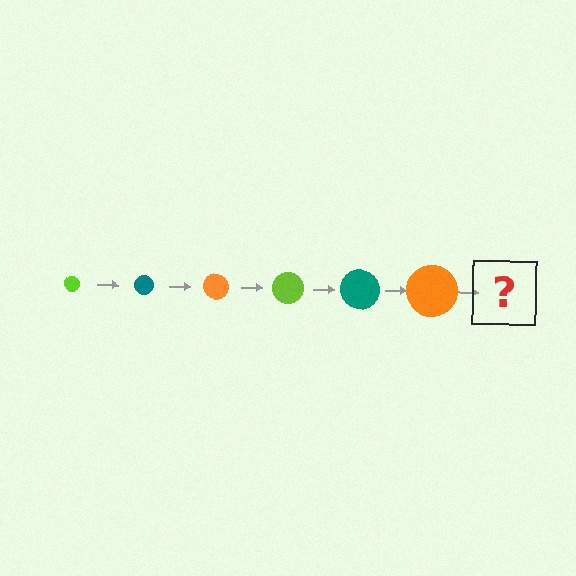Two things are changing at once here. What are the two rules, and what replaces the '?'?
The two rules are that the circle grows larger each step and the color cycles through lime, teal, and orange. The '?' should be a lime circle, larger than the previous one.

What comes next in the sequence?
The next element should be a lime circle, larger than the previous one.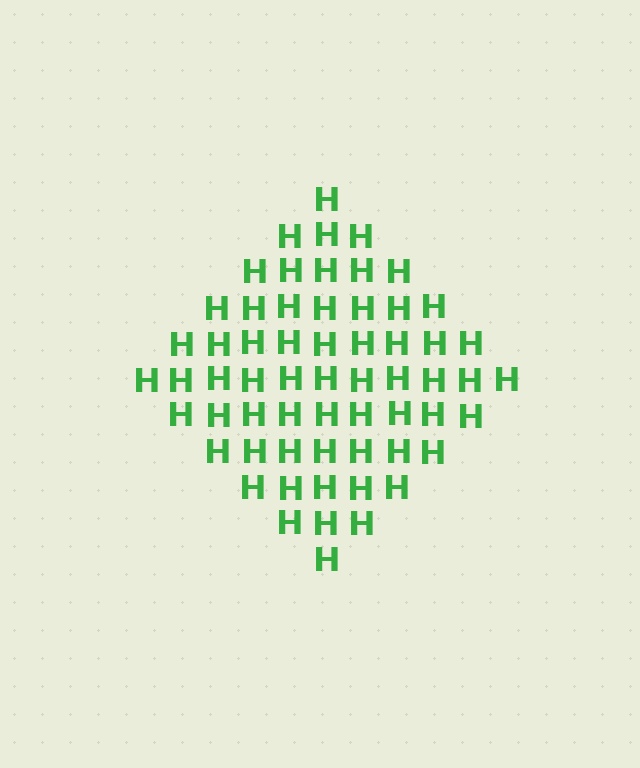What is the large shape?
The large shape is a diamond.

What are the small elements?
The small elements are letter H's.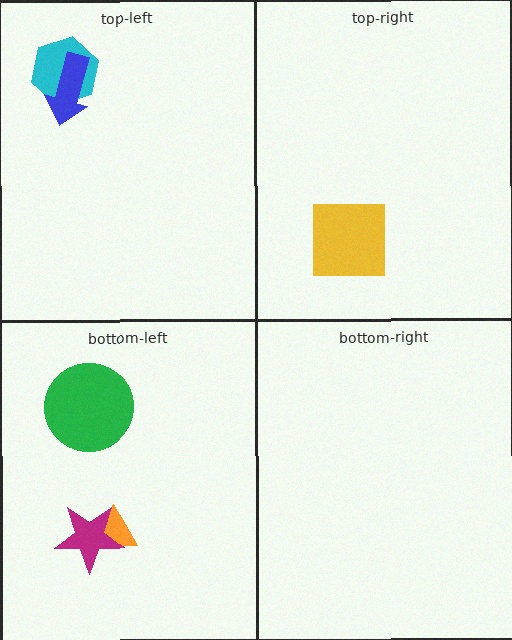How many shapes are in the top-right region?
1.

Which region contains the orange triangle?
The bottom-left region.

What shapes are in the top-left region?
The cyan hexagon, the blue arrow.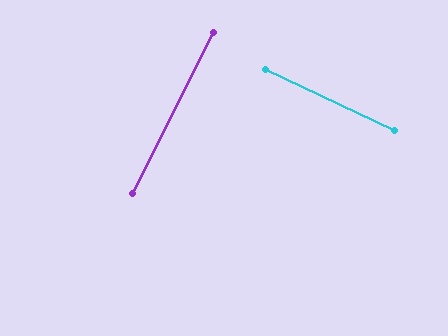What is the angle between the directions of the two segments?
Approximately 89 degrees.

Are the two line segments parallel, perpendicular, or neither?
Perpendicular — they meet at approximately 89°.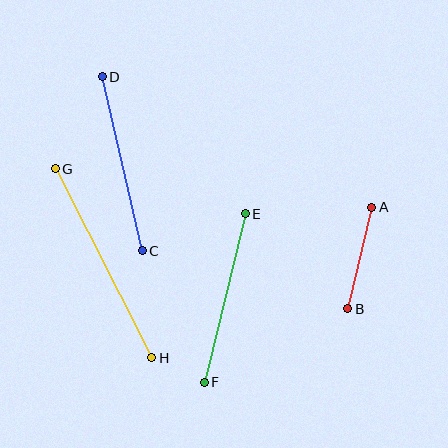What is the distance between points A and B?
The distance is approximately 104 pixels.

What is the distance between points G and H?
The distance is approximately 212 pixels.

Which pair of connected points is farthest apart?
Points G and H are farthest apart.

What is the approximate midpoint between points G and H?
The midpoint is at approximately (104, 263) pixels.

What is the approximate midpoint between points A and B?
The midpoint is at approximately (360, 258) pixels.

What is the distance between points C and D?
The distance is approximately 179 pixels.